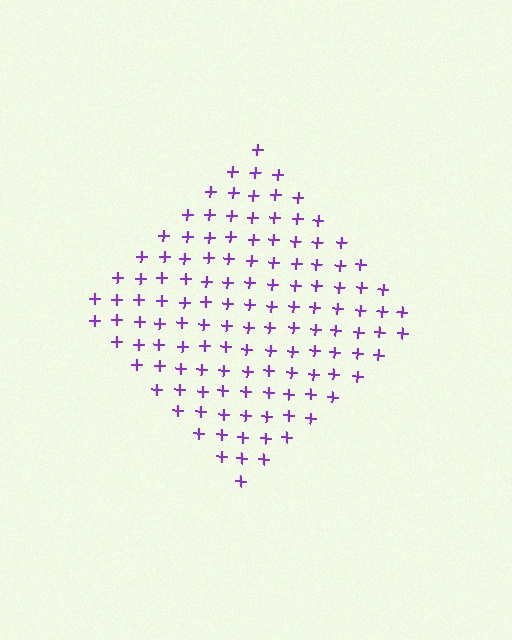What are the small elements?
The small elements are plus signs.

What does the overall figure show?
The overall figure shows a diamond.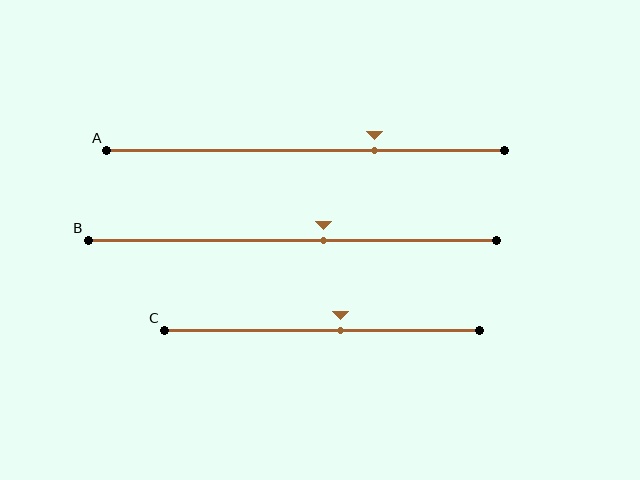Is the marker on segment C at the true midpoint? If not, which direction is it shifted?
No, the marker on segment C is shifted to the right by about 6% of the segment length.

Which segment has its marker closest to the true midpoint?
Segment C has its marker closest to the true midpoint.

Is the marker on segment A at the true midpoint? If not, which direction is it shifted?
No, the marker on segment A is shifted to the right by about 17% of the segment length.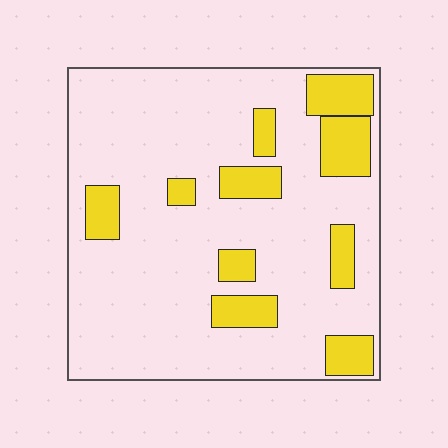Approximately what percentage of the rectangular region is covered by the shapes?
Approximately 20%.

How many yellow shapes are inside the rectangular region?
10.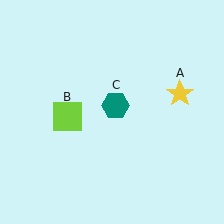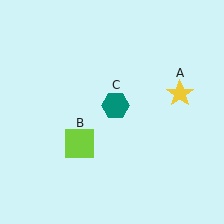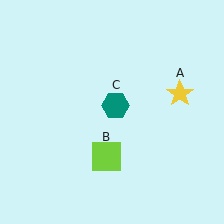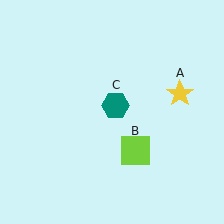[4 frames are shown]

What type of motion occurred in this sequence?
The lime square (object B) rotated counterclockwise around the center of the scene.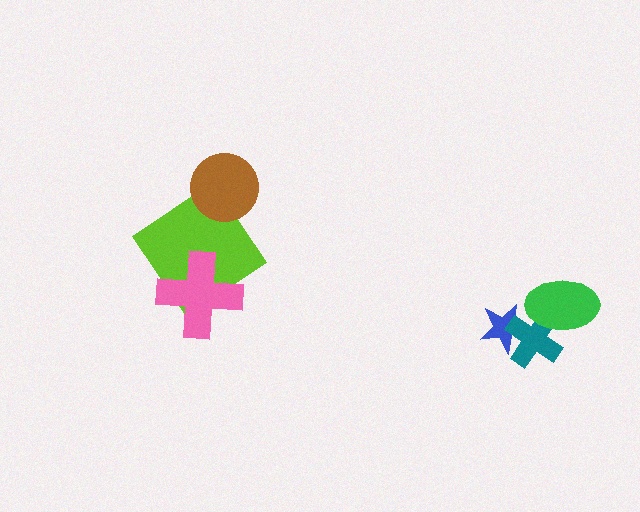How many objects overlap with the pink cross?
1 object overlaps with the pink cross.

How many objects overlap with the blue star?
1 object overlaps with the blue star.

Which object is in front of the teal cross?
The green ellipse is in front of the teal cross.